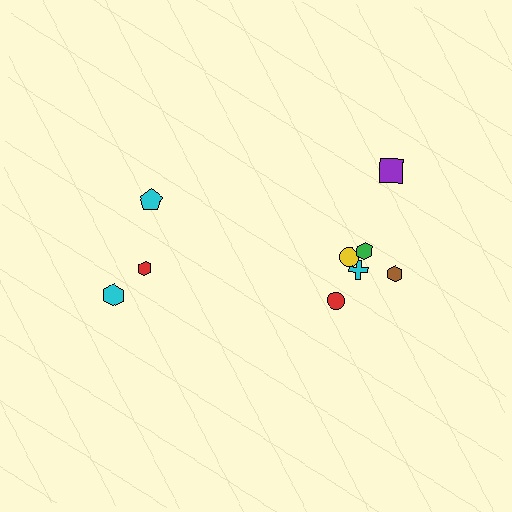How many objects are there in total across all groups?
There are 9 objects.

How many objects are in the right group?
There are 6 objects.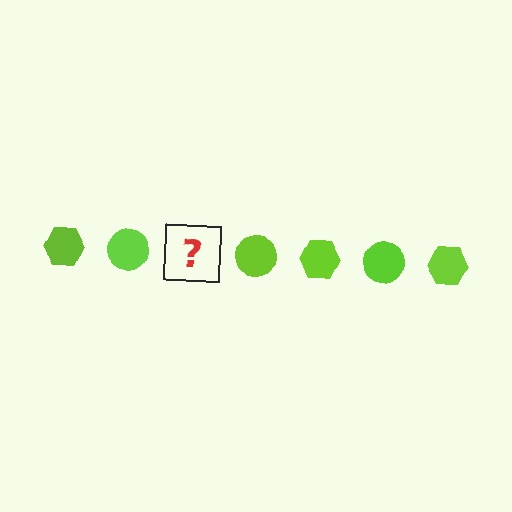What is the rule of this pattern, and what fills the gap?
The rule is that the pattern cycles through hexagon, circle shapes in lime. The gap should be filled with a lime hexagon.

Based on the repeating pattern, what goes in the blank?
The blank should be a lime hexagon.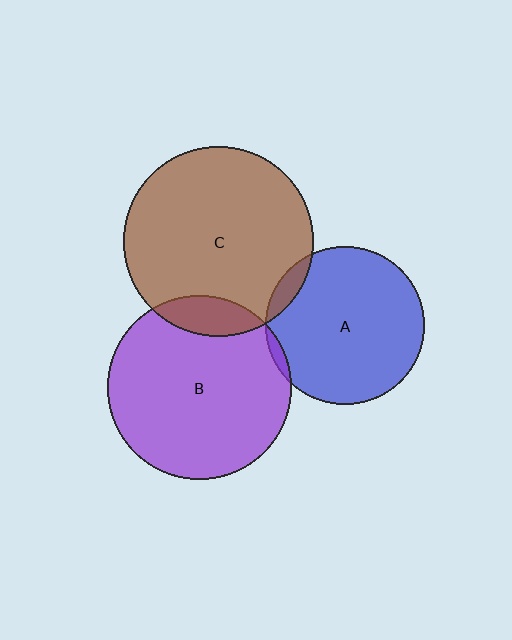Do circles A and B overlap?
Yes.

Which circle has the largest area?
Circle C (brown).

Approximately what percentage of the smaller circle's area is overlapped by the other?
Approximately 5%.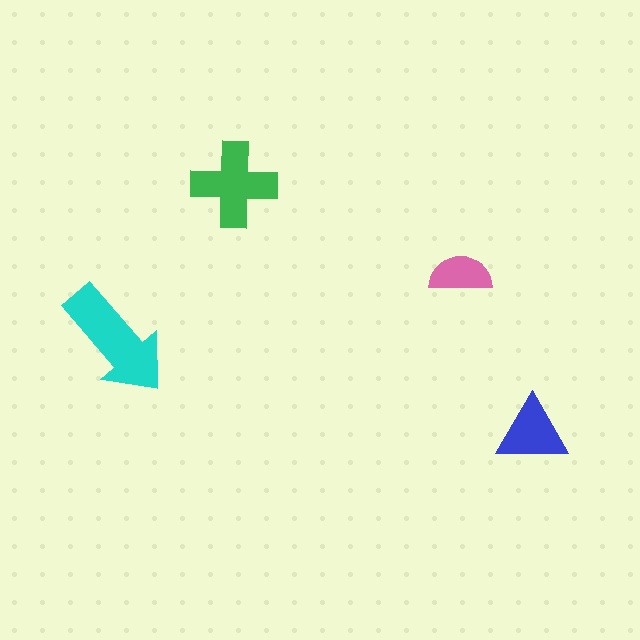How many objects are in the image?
There are 4 objects in the image.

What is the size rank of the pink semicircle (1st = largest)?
4th.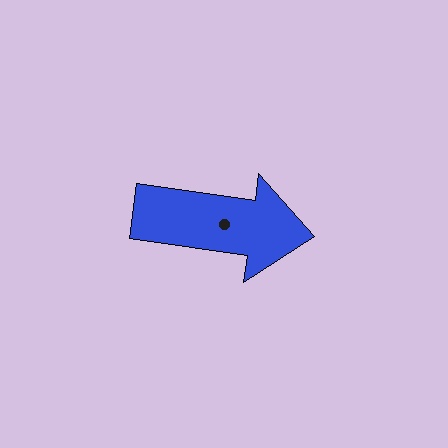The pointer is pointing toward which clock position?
Roughly 3 o'clock.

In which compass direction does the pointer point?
East.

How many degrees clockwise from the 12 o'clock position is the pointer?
Approximately 98 degrees.